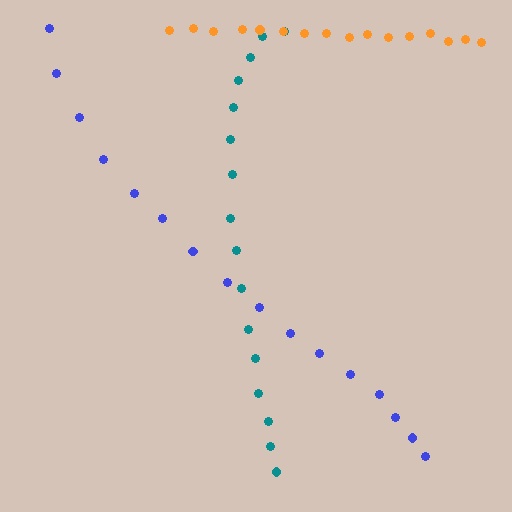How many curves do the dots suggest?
There are 3 distinct paths.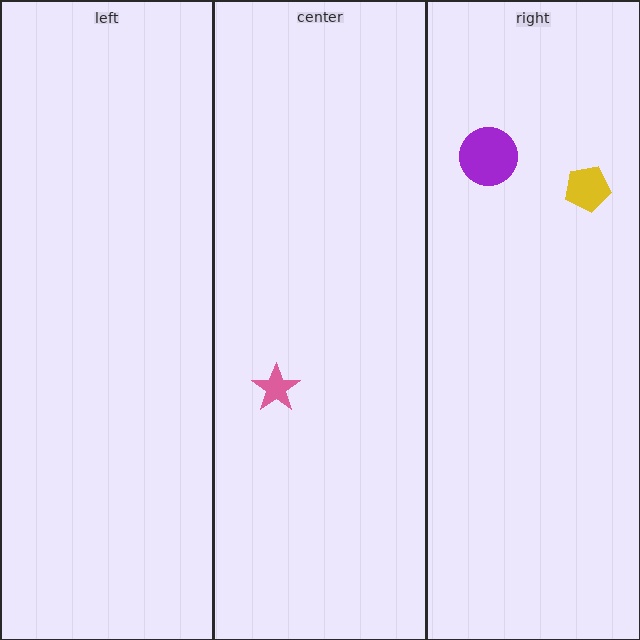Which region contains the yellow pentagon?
The right region.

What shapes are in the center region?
The pink star.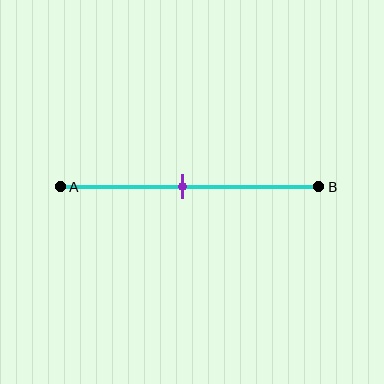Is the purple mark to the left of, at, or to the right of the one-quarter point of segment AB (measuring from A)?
The purple mark is to the right of the one-quarter point of segment AB.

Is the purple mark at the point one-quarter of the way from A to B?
No, the mark is at about 45% from A, not at the 25% one-quarter point.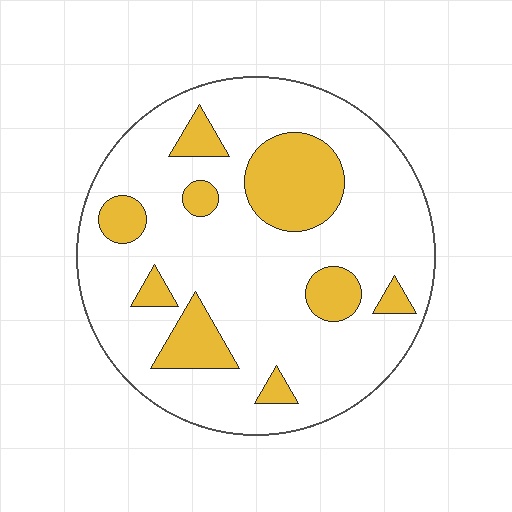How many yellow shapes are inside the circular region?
9.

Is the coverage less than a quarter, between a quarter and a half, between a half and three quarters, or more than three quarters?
Less than a quarter.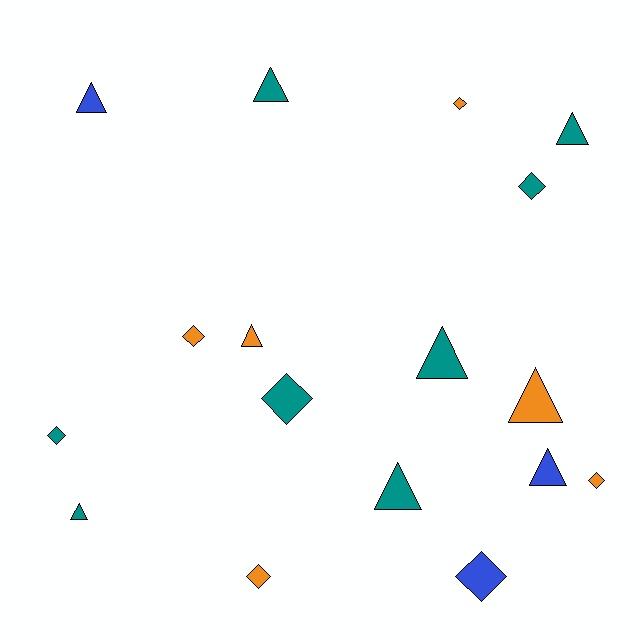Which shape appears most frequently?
Triangle, with 9 objects.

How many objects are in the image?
There are 17 objects.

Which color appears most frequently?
Teal, with 8 objects.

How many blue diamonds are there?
There is 1 blue diamond.